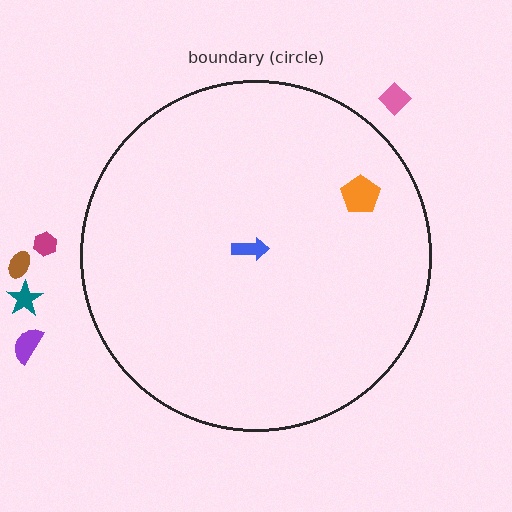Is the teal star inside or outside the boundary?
Outside.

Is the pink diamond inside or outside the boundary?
Outside.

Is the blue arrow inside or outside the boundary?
Inside.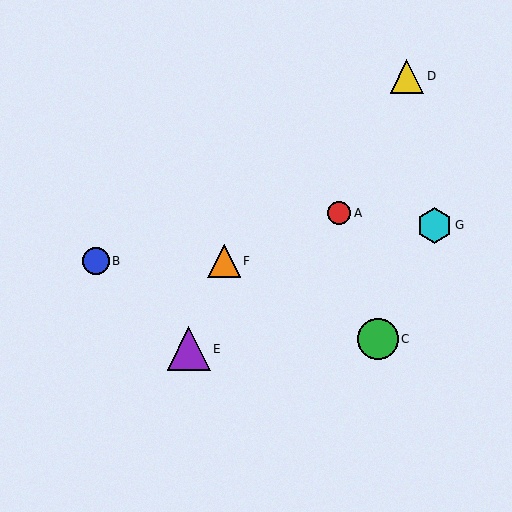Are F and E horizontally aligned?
No, F is at y≈261 and E is at y≈349.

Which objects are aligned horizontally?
Objects B, F are aligned horizontally.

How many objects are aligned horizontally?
2 objects (B, F) are aligned horizontally.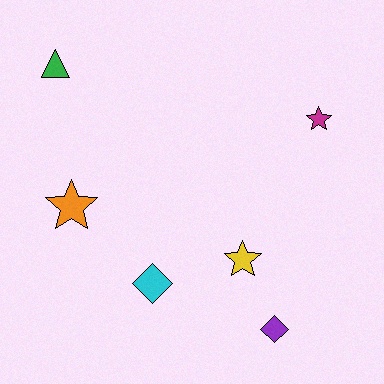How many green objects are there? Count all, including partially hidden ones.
There is 1 green object.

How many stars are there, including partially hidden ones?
There are 3 stars.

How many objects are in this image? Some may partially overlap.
There are 6 objects.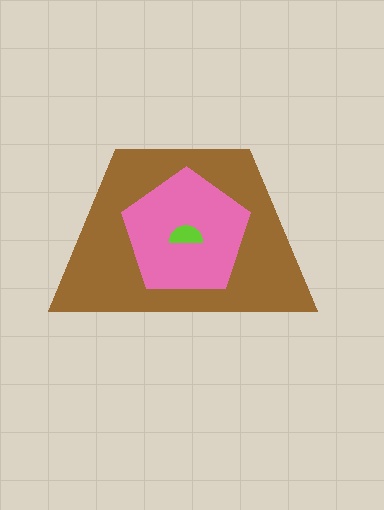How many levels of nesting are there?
3.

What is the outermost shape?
The brown trapezoid.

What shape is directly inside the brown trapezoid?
The pink pentagon.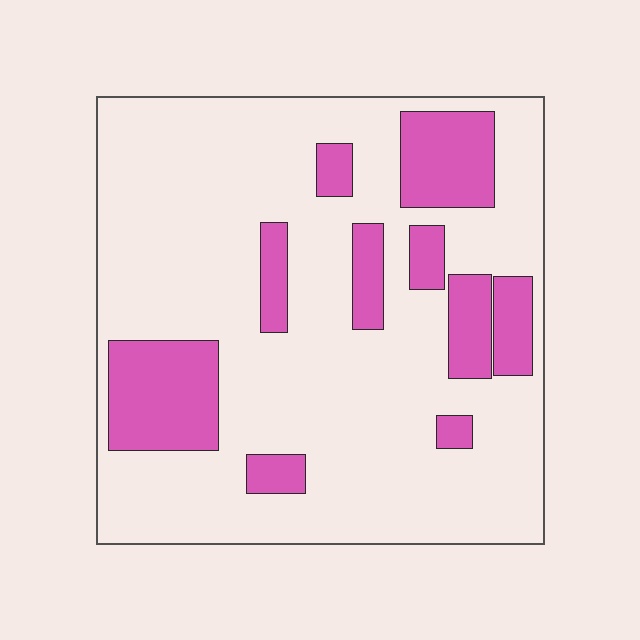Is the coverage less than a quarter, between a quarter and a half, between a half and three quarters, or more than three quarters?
Less than a quarter.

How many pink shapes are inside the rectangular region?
10.